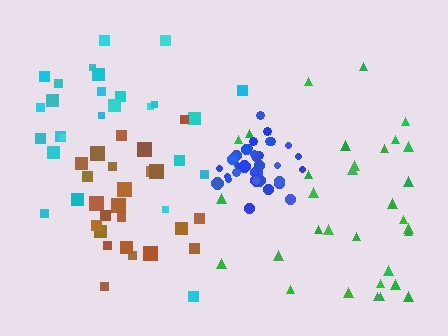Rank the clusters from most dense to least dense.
blue, brown, green, cyan.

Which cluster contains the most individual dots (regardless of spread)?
Blue (33).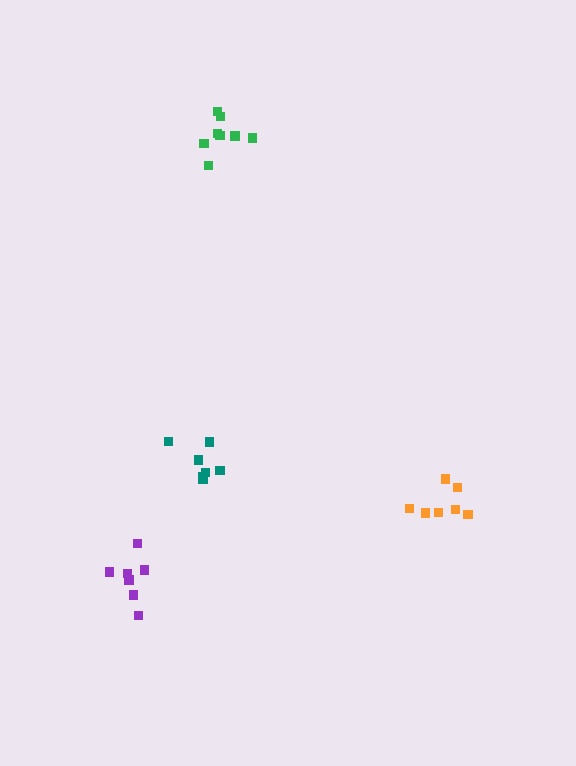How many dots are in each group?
Group 1: 7 dots, Group 2: 7 dots, Group 3: 7 dots, Group 4: 9 dots (30 total).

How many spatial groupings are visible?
There are 4 spatial groupings.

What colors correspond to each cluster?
The clusters are colored: teal, orange, purple, green.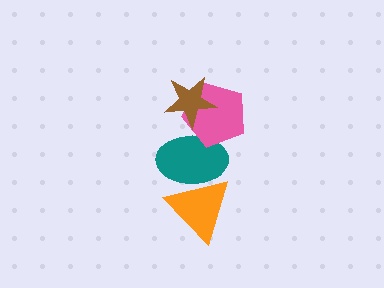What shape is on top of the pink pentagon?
The brown star is on top of the pink pentagon.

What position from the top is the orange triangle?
The orange triangle is 4th from the top.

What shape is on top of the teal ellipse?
The pink pentagon is on top of the teal ellipse.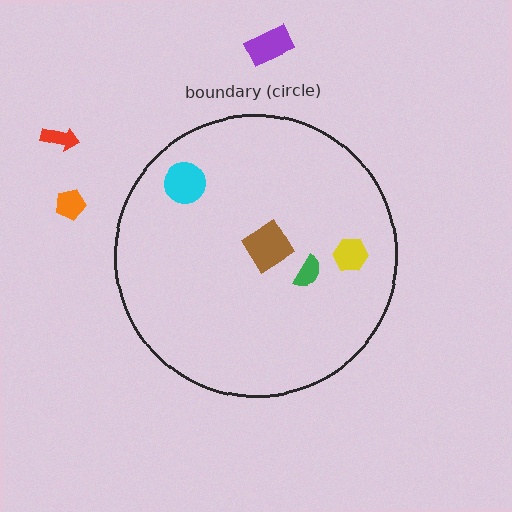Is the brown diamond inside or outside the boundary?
Inside.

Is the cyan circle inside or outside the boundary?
Inside.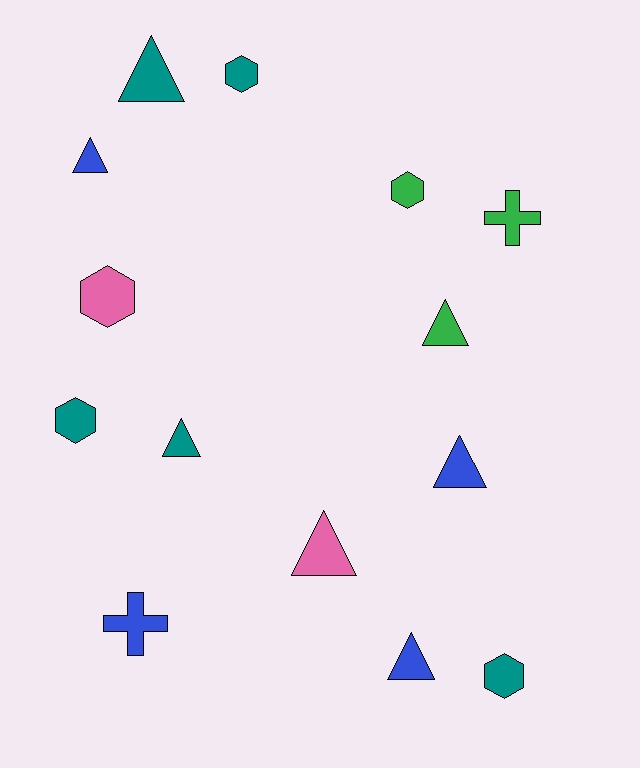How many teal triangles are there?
There are 2 teal triangles.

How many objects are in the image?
There are 14 objects.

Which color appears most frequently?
Teal, with 5 objects.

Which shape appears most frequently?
Triangle, with 7 objects.